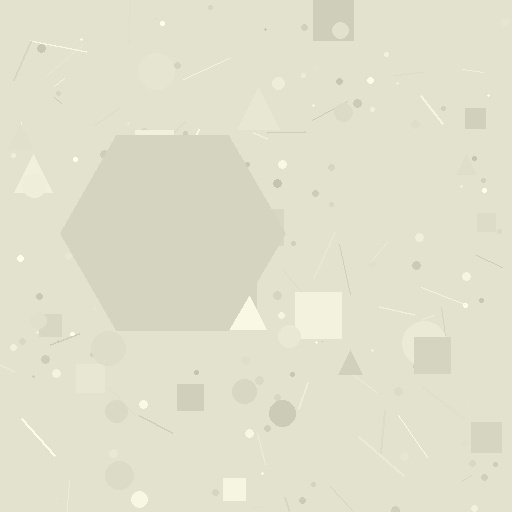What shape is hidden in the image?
A hexagon is hidden in the image.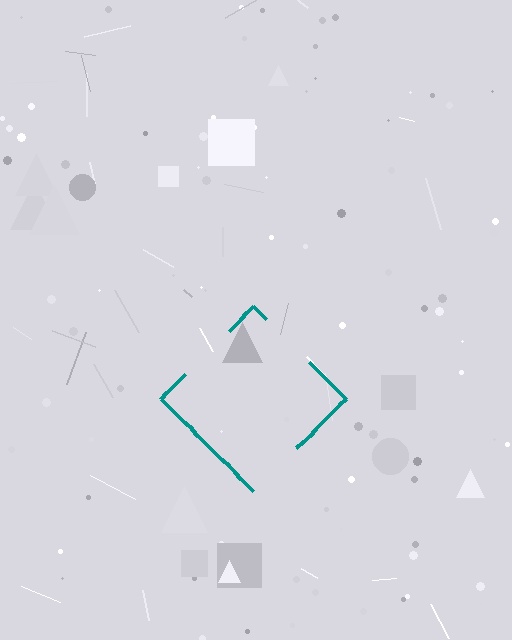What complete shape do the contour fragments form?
The contour fragments form a diamond.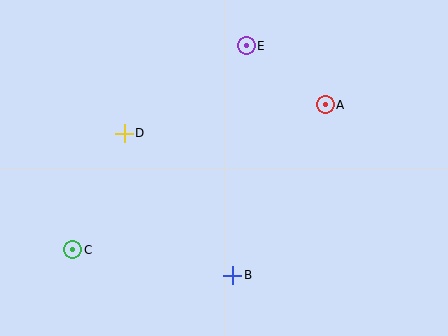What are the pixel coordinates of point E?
Point E is at (246, 46).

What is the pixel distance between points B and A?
The distance between B and A is 194 pixels.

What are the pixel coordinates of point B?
Point B is at (232, 275).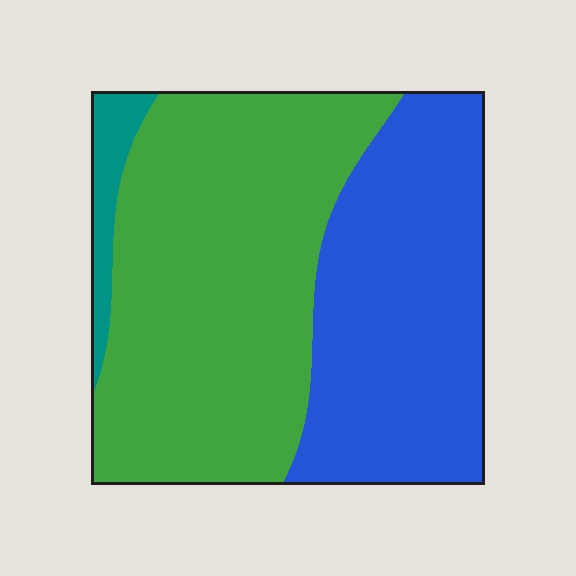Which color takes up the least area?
Teal, at roughly 5%.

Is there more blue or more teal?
Blue.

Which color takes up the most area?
Green, at roughly 55%.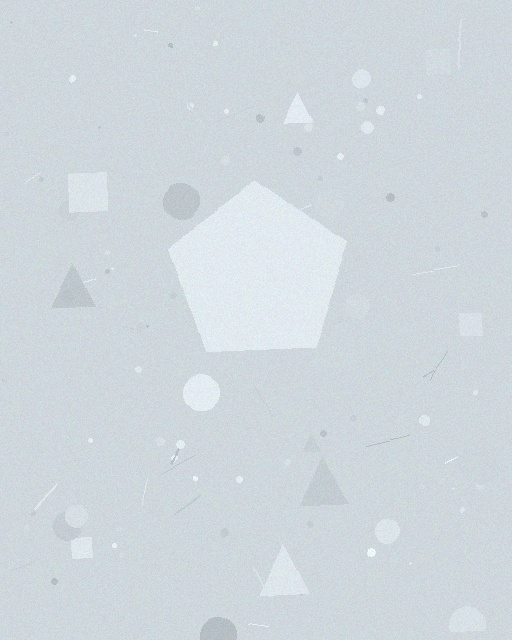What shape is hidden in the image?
A pentagon is hidden in the image.